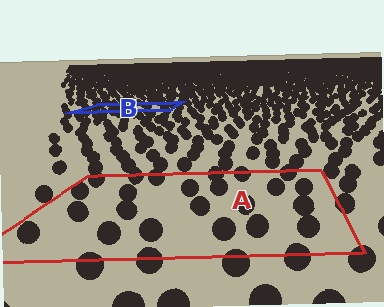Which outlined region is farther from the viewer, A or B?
Region B is farther from the viewer — the texture elements inside it appear smaller and more densely packed.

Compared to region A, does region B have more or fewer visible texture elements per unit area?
Region B has more texture elements per unit area — they are packed more densely because it is farther away.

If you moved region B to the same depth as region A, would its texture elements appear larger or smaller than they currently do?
They would appear larger. At a closer depth, the same texture elements are projected at a bigger on-screen size.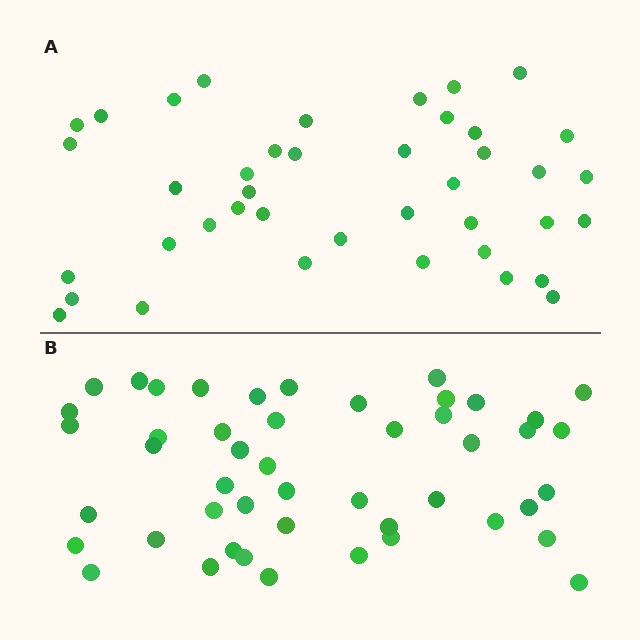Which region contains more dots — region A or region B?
Region B (the bottom region) has more dots.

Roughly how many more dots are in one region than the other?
Region B has roughly 8 or so more dots than region A.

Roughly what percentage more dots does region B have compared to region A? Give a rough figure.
About 15% more.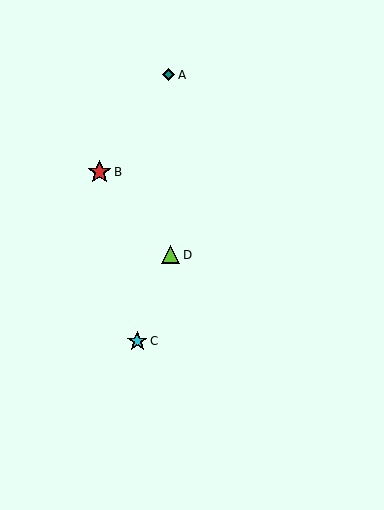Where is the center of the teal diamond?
The center of the teal diamond is at (169, 75).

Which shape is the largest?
The red star (labeled B) is the largest.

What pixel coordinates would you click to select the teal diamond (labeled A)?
Click at (169, 75) to select the teal diamond A.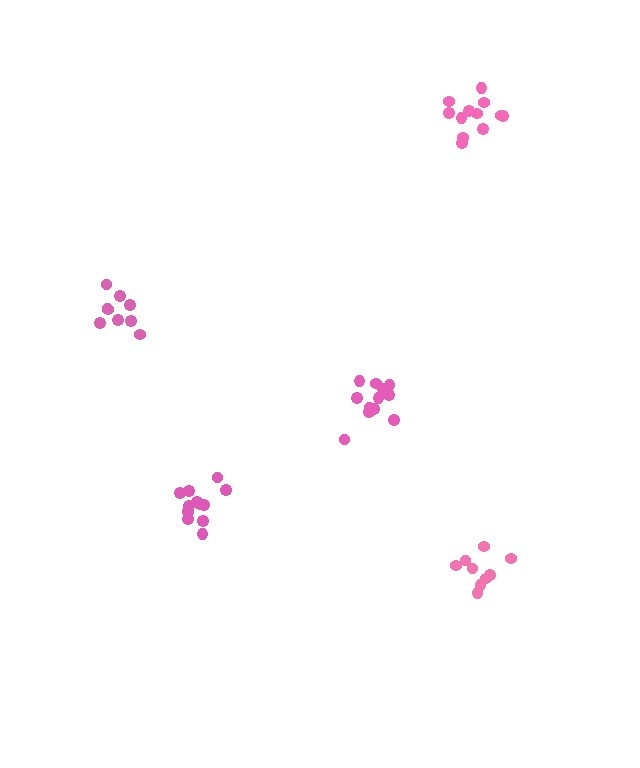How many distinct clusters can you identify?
There are 5 distinct clusters.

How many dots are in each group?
Group 1: 9 dots, Group 2: 9 dots, Group 3: 12 dots, Group 4: 12 dots, Group 5: 12 dots (54 total).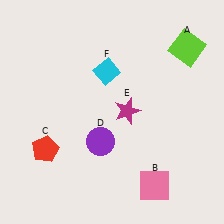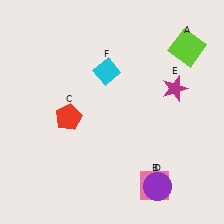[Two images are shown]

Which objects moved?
The objects that moved are: the red pentagon (C), the purple circle (D), the magenta star (E).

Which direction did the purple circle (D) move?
The purple circle (D) moved right.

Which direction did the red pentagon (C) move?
The red pentagon (C) moved up.